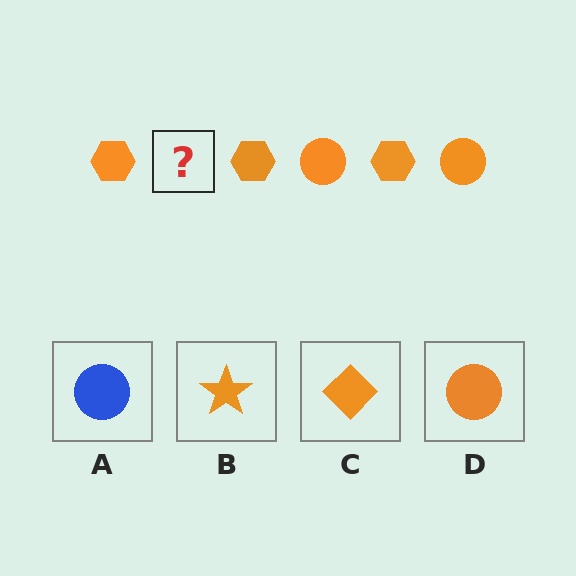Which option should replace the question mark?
Option D.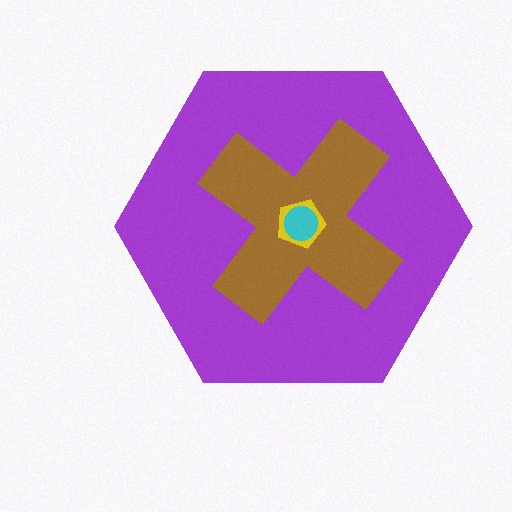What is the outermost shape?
The purple hexagon.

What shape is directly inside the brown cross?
The yellow pentagon.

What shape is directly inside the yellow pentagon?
The cyan circle.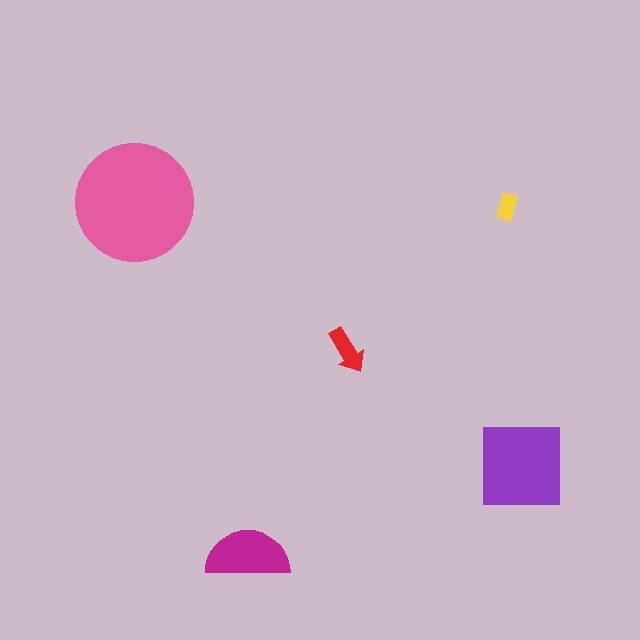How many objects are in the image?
There are 5 objects in the image.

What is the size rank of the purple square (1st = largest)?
2nd.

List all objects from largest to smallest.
The pink circle, the purple square, the magenta semicircle, the red arrow, the yellow rectangle.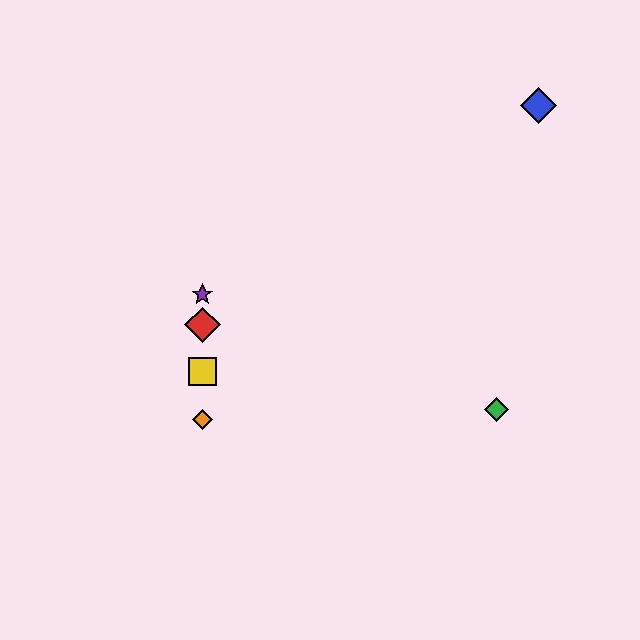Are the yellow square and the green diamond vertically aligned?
No, the yellow square is at x≈202 and the green diamond is at x≈496.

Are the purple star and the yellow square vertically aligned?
Yes, both are at x≈202.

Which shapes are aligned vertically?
The red diamond, the yellow square, the purple star, the orange diamond are aligned vertically.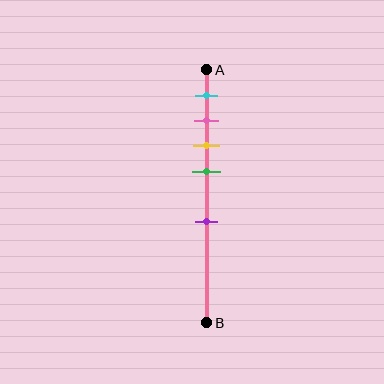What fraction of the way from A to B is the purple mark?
The purple mark is approximately 60% (0.6) of the way from A to B.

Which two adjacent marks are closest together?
The pink and yellow marks are the closest adjacent pair.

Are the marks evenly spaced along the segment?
No, the marks are not evenly spaced.